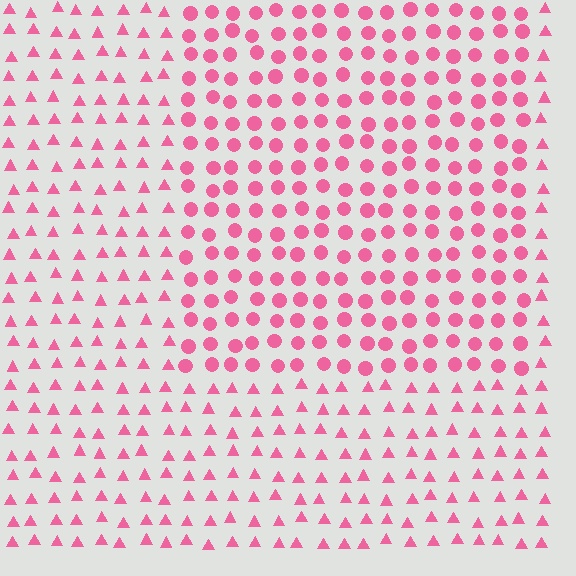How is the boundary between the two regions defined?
The boundary is defined by a change in element shape: circles inside vs. triangles outside. All elements share the same color and spacing.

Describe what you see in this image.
The image is filled with small pink elements arranged in a uniform grid. A rectangle-shaped region contains circles, while the surrounding area contains triangles. The boundary is defined purely by the change in element shape.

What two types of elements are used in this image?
The image uses circles inside the rectangle region and triangles outside it.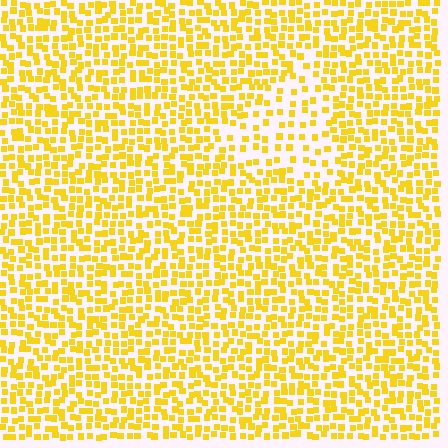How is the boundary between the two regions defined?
The boundary is defined by a change in element density (approximately 2.0x ratio). All elements are the same color, size, and shape.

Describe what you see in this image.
The image contains small yellow elements arranged at two different densities. A triangle-shaped region is visible where the elements are less densely packed than the surrounding area.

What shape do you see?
I see a triangle.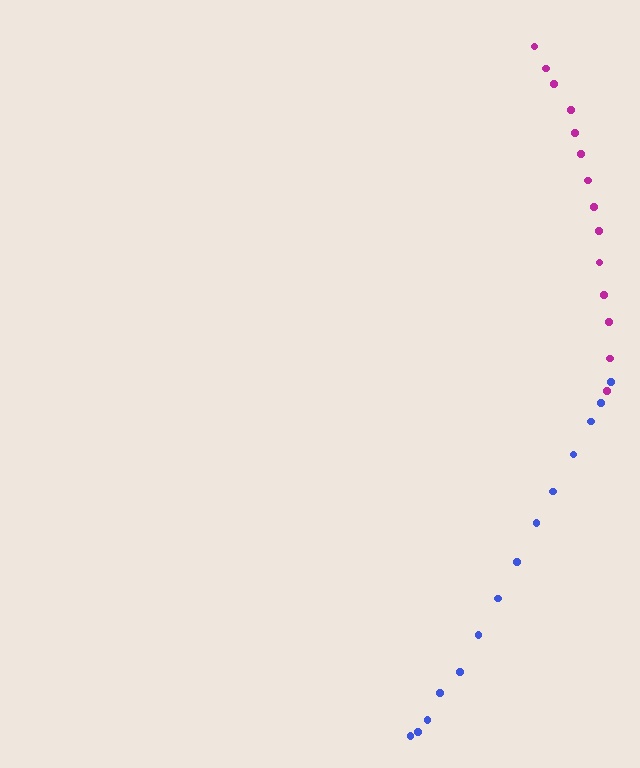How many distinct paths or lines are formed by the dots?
There are 2 distinct paths.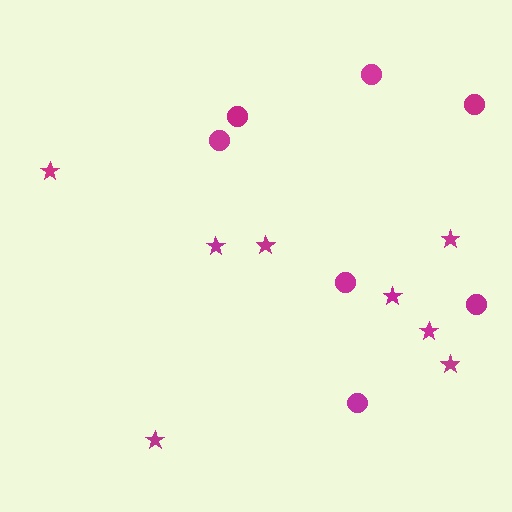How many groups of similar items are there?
There are 2 groups: one group of stars (8) and one group of circles (7).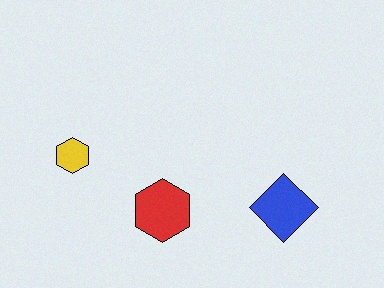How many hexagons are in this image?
There are 2 hexagons.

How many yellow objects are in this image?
There is 1 yellow object.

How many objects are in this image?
There are 3 objects.